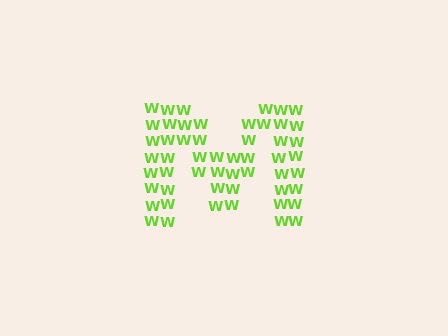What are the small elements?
The small elements are letter W's.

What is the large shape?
The large shape is the letter M.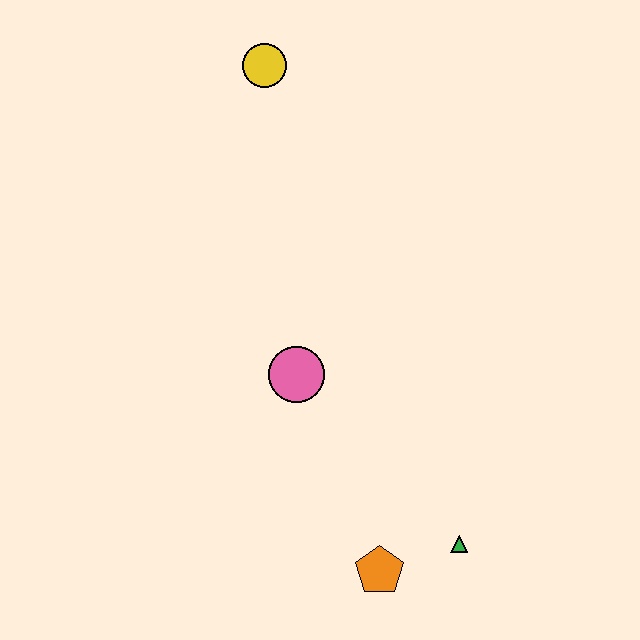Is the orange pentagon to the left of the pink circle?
No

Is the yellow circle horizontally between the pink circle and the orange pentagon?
No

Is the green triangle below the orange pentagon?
No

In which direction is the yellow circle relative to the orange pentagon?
The yellow circle is above the orange pentagon.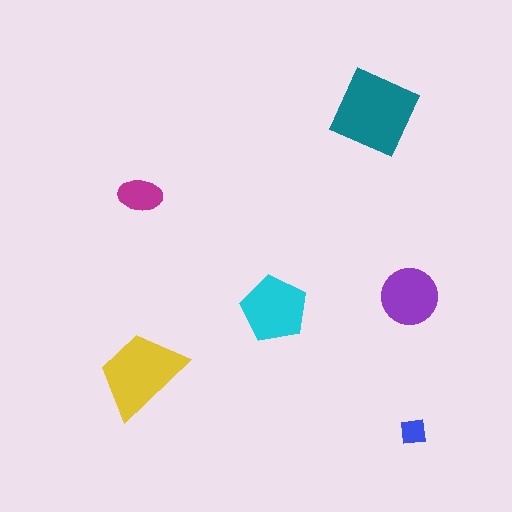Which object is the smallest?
The blue square.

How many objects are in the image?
There are 6 objects in the image.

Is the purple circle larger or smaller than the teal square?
Smaller.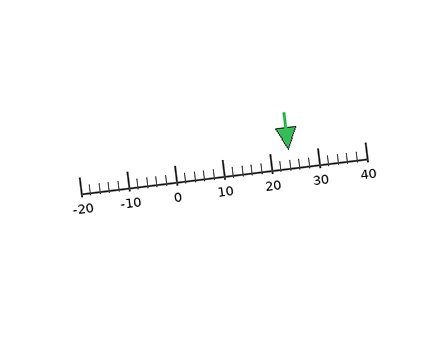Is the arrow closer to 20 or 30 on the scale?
The arrow is closer to 20.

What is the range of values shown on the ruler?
The ruler shows values from -20 to 40.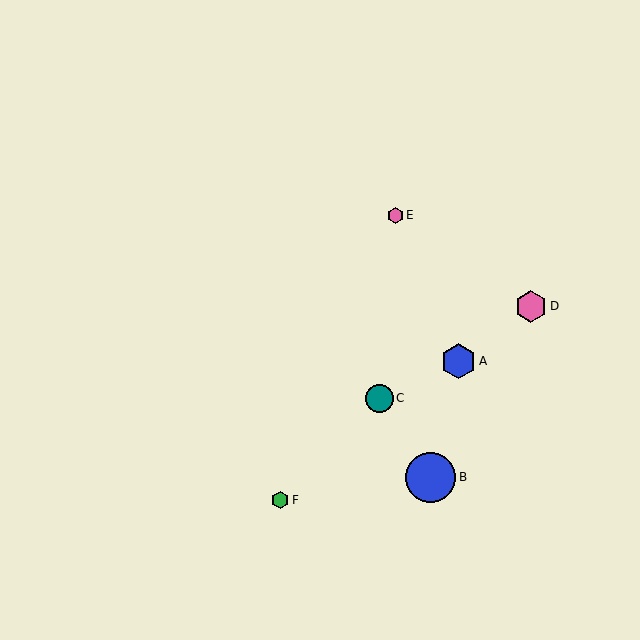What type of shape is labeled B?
Shape B is a blue circle.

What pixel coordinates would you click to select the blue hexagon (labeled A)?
Click at (459, 361) to select the blue hexagon A.